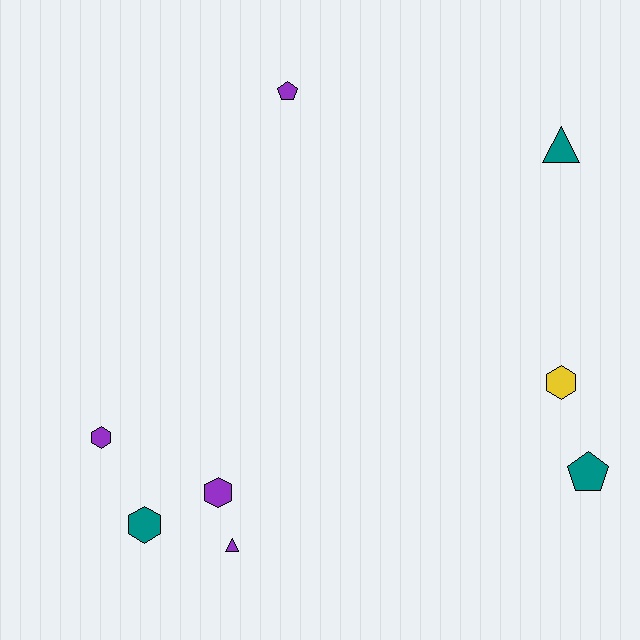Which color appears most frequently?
Purple, with 4 objects.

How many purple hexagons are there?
There are 2 purple hexagons.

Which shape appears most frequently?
Hexagon, with 4 objects.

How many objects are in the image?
There are 8 objects.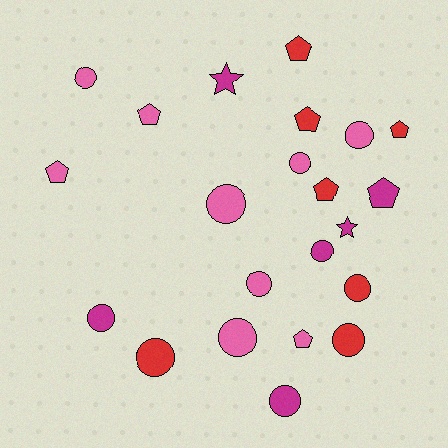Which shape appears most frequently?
Circle, with 12 objects.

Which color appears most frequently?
Pink, with 9 objects.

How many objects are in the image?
There are 22 objects.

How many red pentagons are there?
There are 4 red pentagons.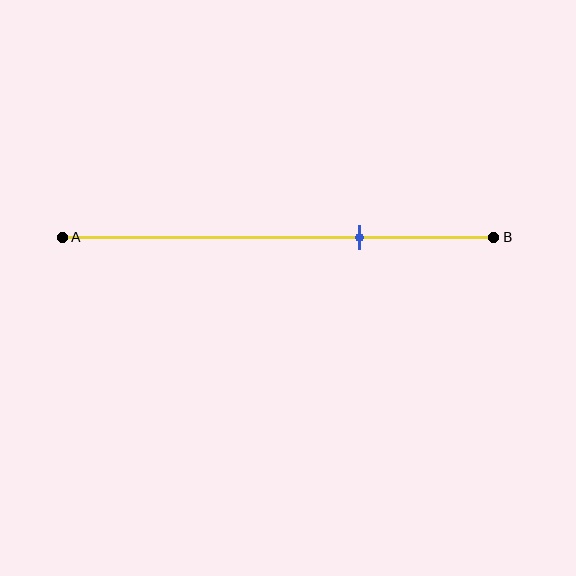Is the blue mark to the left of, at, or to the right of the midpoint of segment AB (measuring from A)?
The blue mark is to the right of the midpoint of segment AB.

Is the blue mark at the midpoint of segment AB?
No, the mark is at about 70% from A, not at the 50% midpoint.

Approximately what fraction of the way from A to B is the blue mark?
The blue mark is approximately 70% of the way from A to B.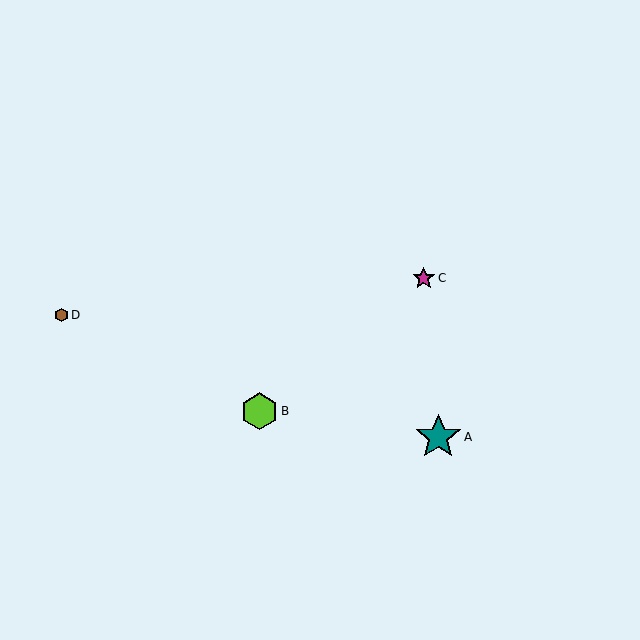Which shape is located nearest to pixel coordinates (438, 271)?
The magenta star (labeled C) at (424, 278) is nearest to that location.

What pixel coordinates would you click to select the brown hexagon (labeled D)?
Click at (61, 315) to select the brown hexagon D.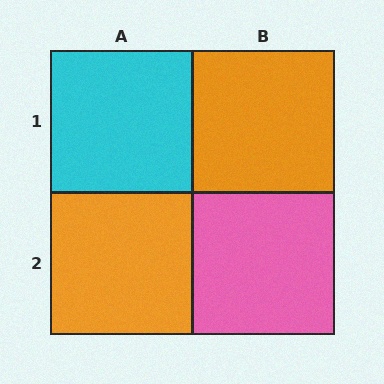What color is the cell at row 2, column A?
Orange.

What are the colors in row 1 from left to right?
Cyan, orange.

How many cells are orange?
2 cells are orange.